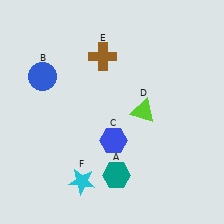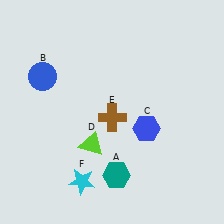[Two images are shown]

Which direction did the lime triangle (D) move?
The lime triangle (D) moved left.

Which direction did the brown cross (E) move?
The brown cross (E) moved down.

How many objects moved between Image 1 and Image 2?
3 objects moved between the two images.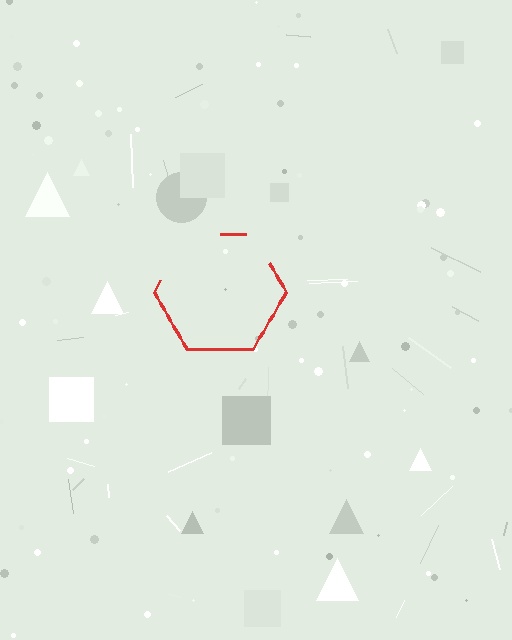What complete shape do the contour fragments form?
The contour fragments form a hexagon.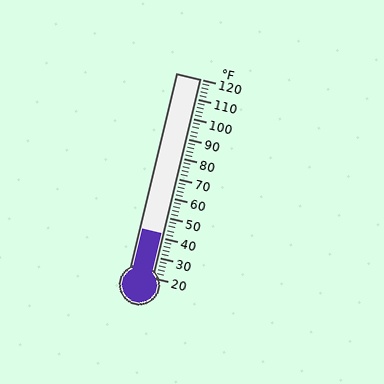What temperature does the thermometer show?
The thermometer shows approximately 42°F.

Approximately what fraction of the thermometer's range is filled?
The thermometer is filled to approximately 20% of its range.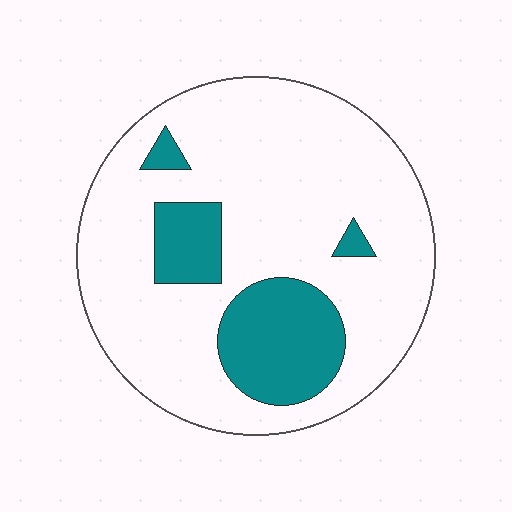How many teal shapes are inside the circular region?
4.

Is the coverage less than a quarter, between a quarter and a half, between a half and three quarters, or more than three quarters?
Less than a quarter.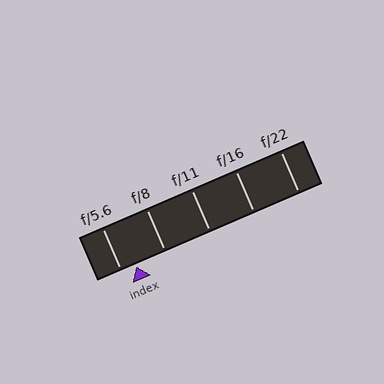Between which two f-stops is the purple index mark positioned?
The index mark is between f/5.6 and f/8.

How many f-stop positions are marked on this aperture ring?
There are 5 f-stop positions marked.